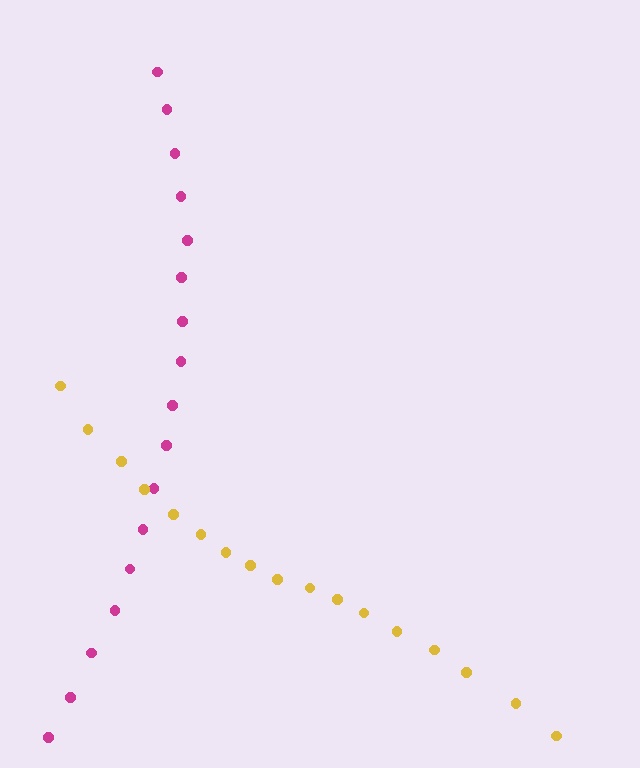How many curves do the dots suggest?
There are 2 distinct paths.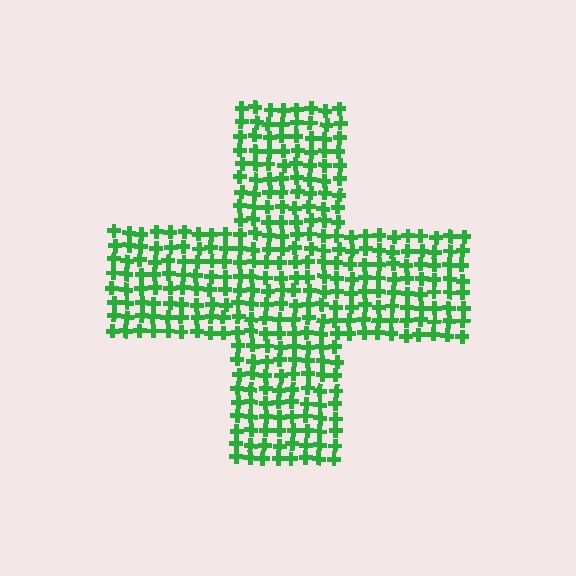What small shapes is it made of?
It is made of small crosses.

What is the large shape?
The large shape is a cross.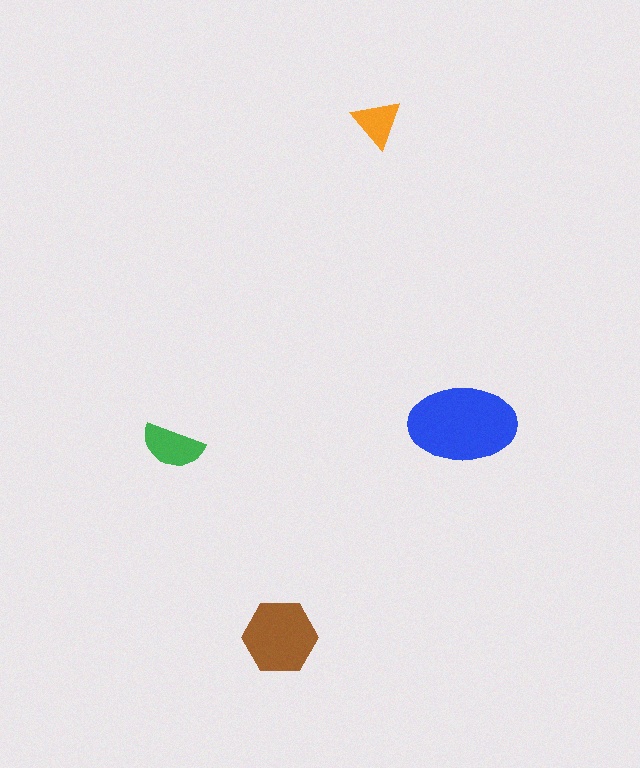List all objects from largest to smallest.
The blue ellipse, the brown hexagon, the green semicircle, the orange triangle.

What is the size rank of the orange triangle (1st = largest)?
4th.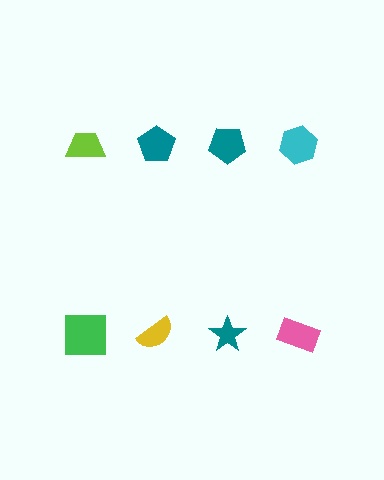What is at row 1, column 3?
A teal pentagon.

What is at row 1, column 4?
A cyan hexagon.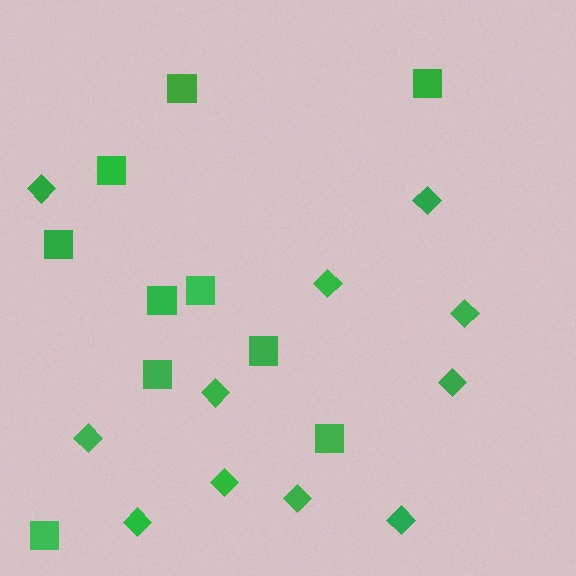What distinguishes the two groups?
There are 2 groups: one group of squares (10) and one group of diamonds (11).